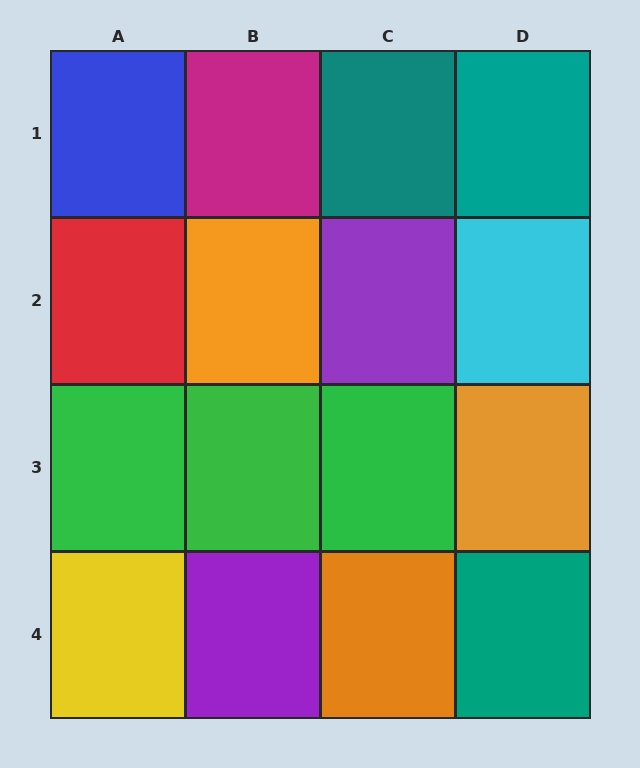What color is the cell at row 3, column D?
Orange.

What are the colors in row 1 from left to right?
Blue, magenta, teal, teal.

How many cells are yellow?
1 cell is yellow.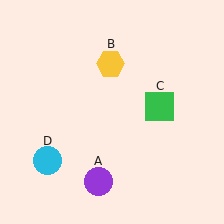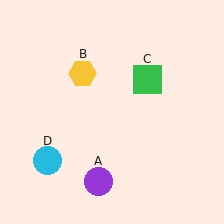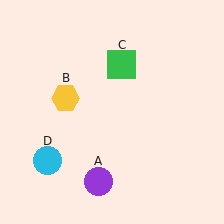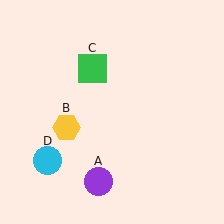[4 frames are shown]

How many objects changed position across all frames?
2 objects changed position: yellow hexagon (object B), green square (object C).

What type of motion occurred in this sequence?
The yellow hexagon (object B), green square (object C) rotated counterclockwise around the center of the scene.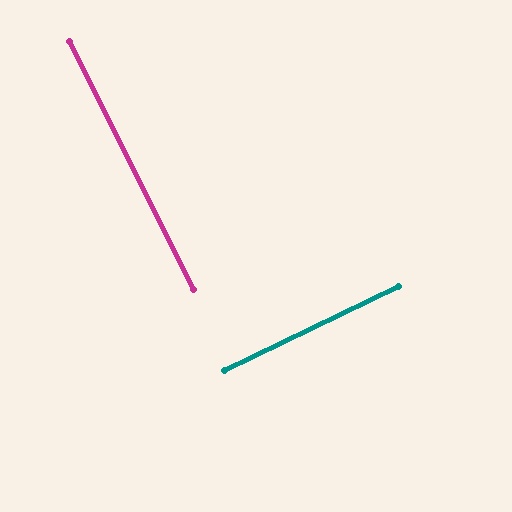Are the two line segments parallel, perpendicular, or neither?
Perpendicular — they meet at approximately 89°.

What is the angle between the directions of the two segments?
Approximately 89 degrees.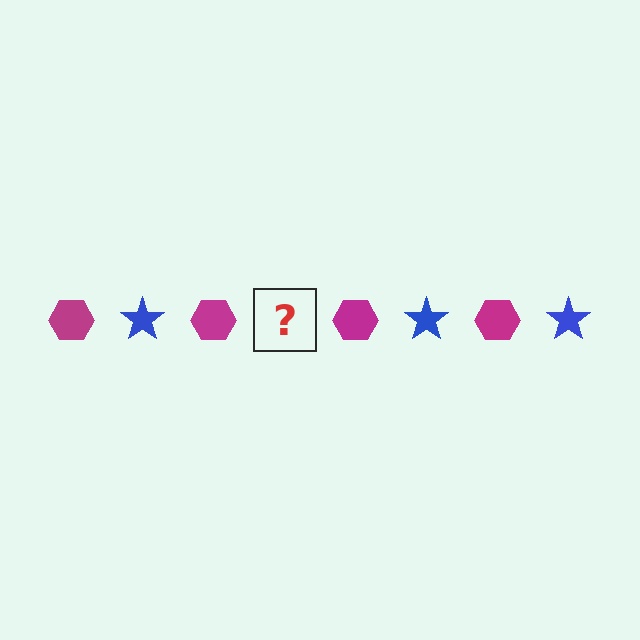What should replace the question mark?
The question mark should be replaced with a blue star.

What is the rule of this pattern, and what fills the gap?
The rule is that the pattern alternates between magenta hexagon and blue star. The gap should be filled with a blue star.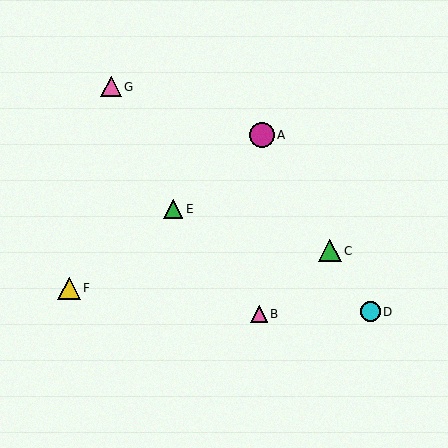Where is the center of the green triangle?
The center of the green triangle is at (173, 209).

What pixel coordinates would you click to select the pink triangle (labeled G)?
Click at (111, 87) to select the pink triangle G.